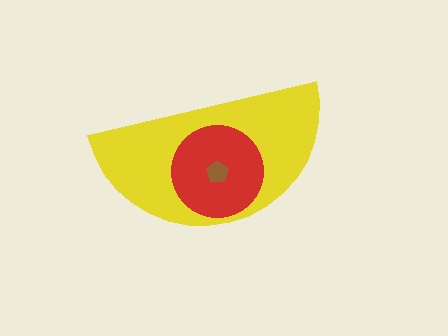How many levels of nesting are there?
3.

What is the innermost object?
The brown pentagon.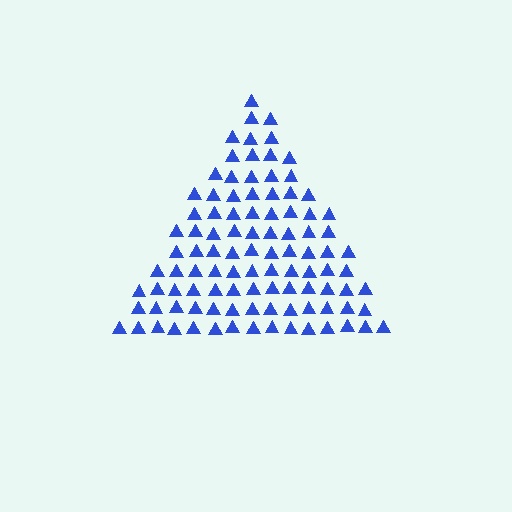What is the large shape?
The large shape is a triangle.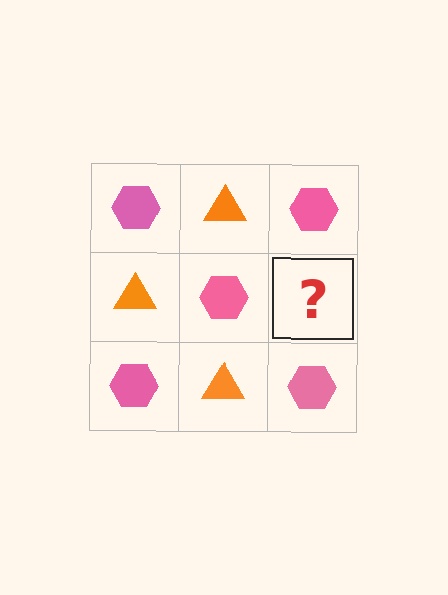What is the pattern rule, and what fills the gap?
The rule is that it alternates pink hexagon and orange triangle in a checkerboard pattern. The gap should be filled with an orange triangle.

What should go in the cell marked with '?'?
The missing cell should contain an orange triangle.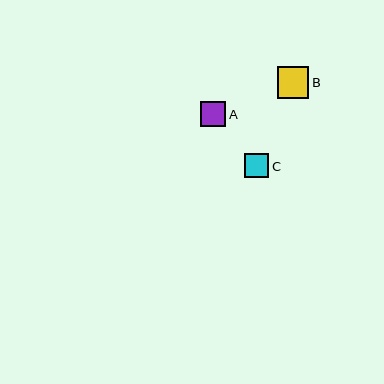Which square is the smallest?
Square C is the smallest with a size of approximately 24 pixels.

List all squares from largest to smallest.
From largest to smallest: B, A, C.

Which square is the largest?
Square B is the largest with a size of approximately 32 pixels.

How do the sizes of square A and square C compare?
Square A and square C are approximately the same size.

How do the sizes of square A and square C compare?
Square A and square C are approximately the same size.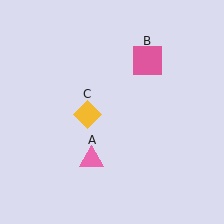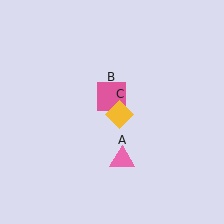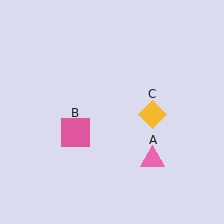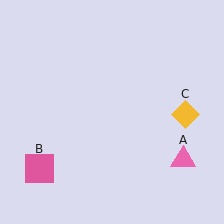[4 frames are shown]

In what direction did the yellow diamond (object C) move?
The yellow diamond (object C) moved right.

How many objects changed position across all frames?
3 objects changed position: pink triangle (object A), pink square (object B), yellow diamond (object C).